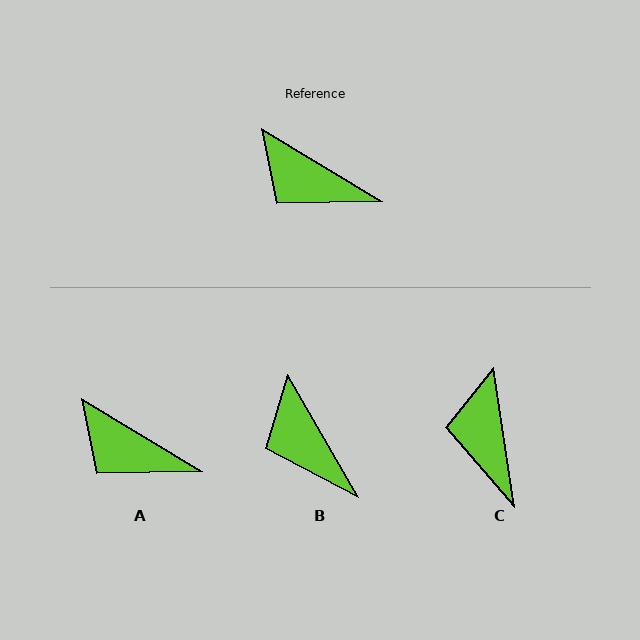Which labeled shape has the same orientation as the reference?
A.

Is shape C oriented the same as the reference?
No, it is off by about 51 degrees.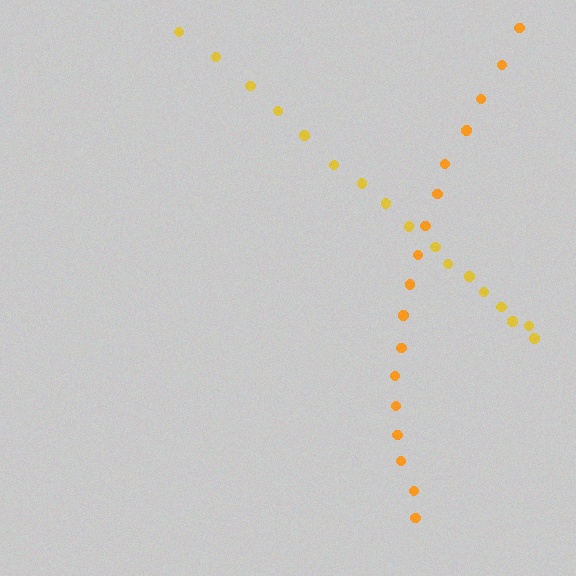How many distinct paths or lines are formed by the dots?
There are 2 distinct paths.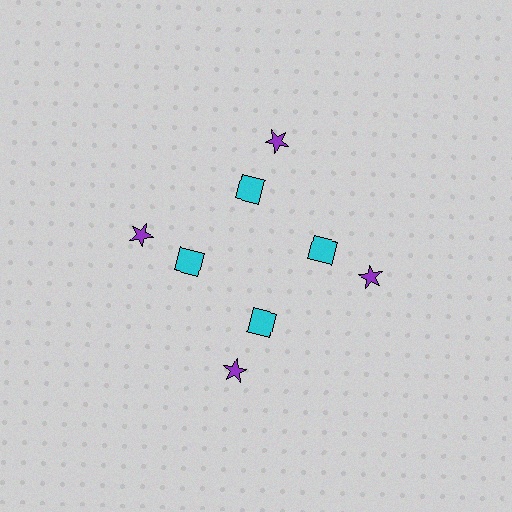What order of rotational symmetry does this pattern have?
This pattern has 4-fold rotational symmetry.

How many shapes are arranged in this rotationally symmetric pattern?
There are 8 shapes, arranged in 4 groups of 2.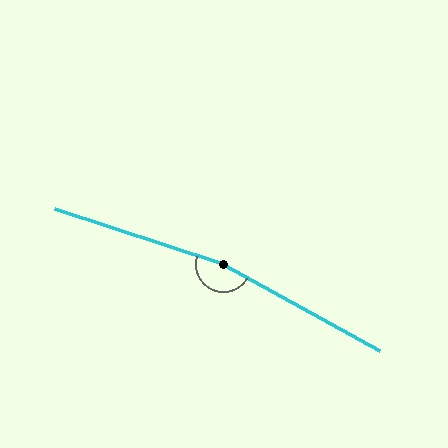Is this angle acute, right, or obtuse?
It is obtuse.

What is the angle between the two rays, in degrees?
Approximately 169 degrees.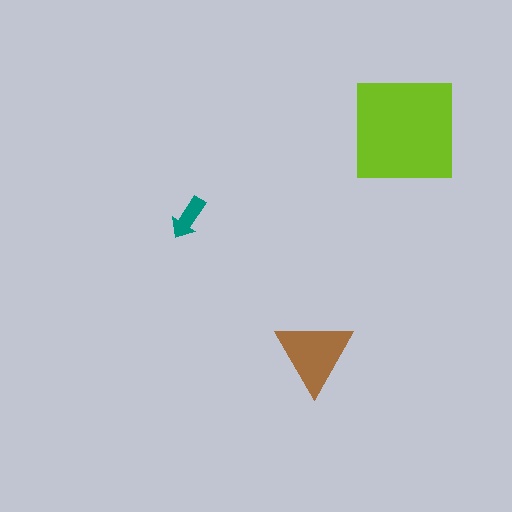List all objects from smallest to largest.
The teal arrow, the brown triangle, the lime square.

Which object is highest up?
The lime square is topmost.